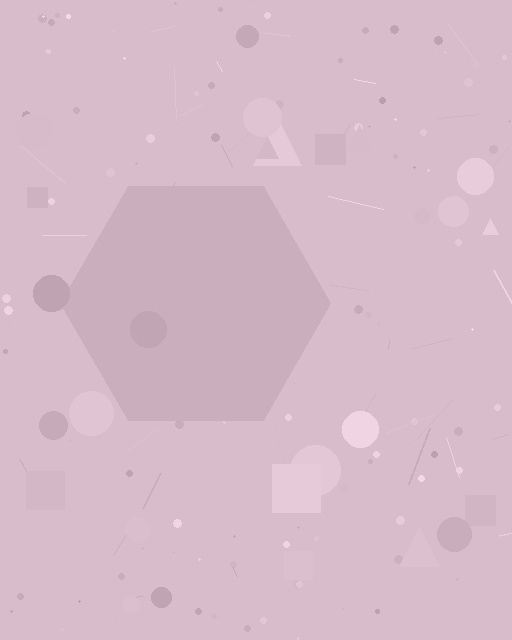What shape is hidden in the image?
A hexagon is hidden in the image.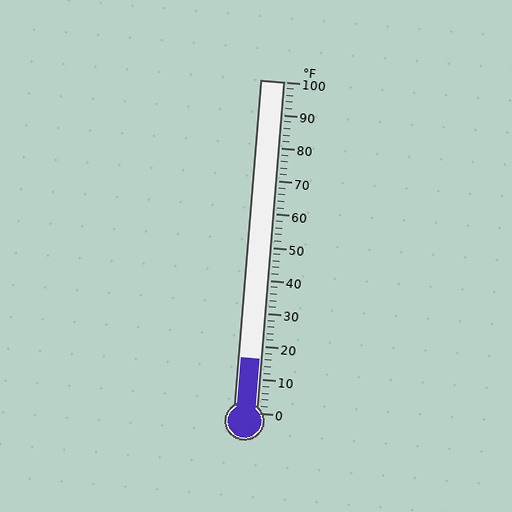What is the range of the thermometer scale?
The thermometer scale ranges from 0°F to 100°F.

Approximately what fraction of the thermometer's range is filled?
The thermometer is filled to approximately 15% of its range.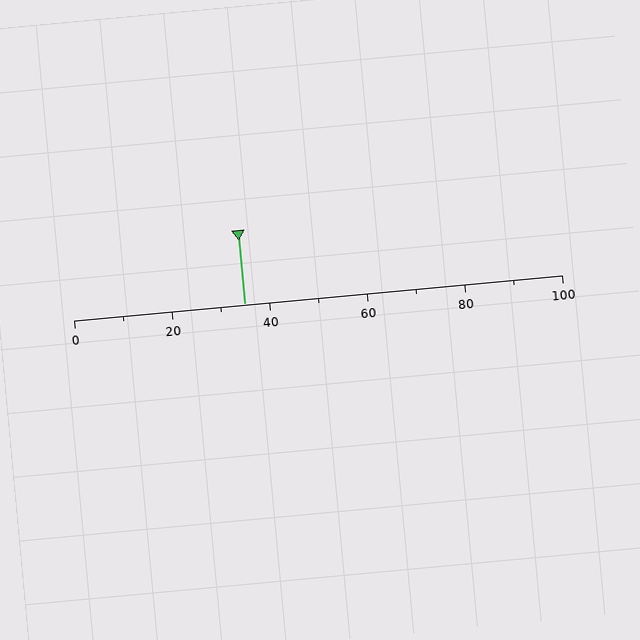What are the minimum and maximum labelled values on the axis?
The axis runs from 0 to 100.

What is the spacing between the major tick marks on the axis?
The major ticks are spaced 20 apart.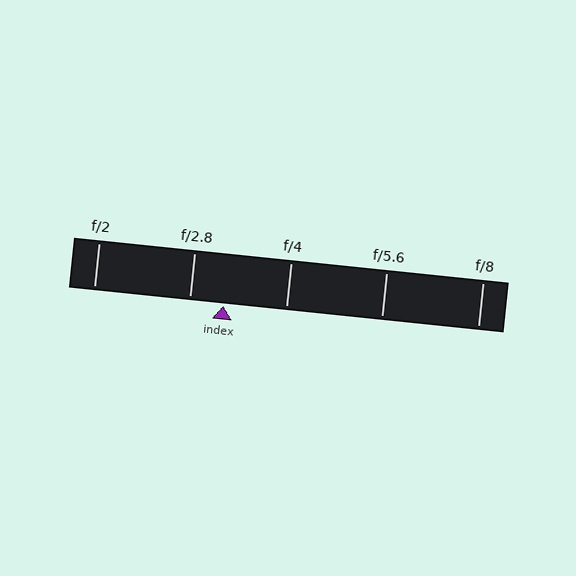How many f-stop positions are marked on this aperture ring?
There are 5 f-stop positions marked.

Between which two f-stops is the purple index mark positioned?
The index mark is between f/2.8 and f/4.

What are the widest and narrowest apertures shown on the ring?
The widest aperture shown is f/2 and the narrowest is f/8.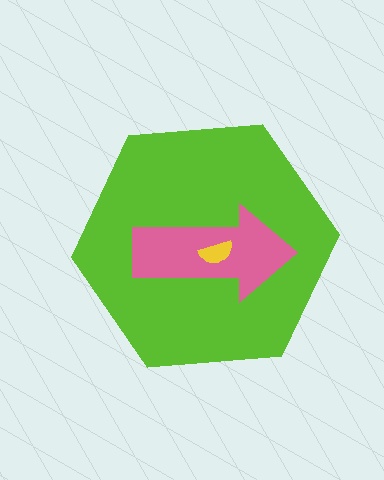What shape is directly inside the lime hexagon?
The pink arrow.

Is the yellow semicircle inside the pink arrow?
Yes.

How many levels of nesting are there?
3.